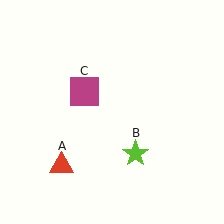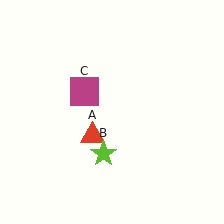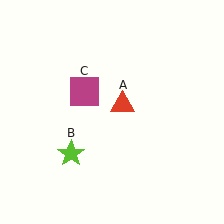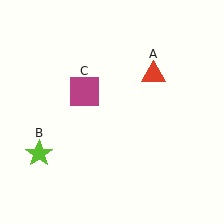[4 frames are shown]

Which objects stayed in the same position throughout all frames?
Magenta square (object C) remained stationary.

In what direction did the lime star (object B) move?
The lime star (object B) moved left.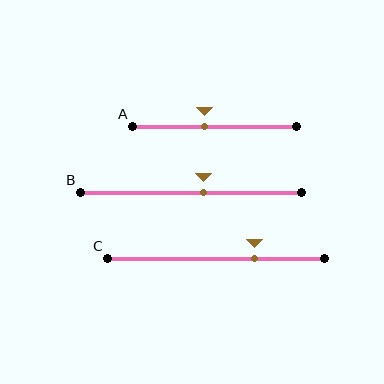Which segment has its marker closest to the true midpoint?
Segment B has its marker closest to the true midpoint.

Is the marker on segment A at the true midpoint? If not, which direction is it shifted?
No, the marker on segment A is shifted to the left by about 6% of the segment length.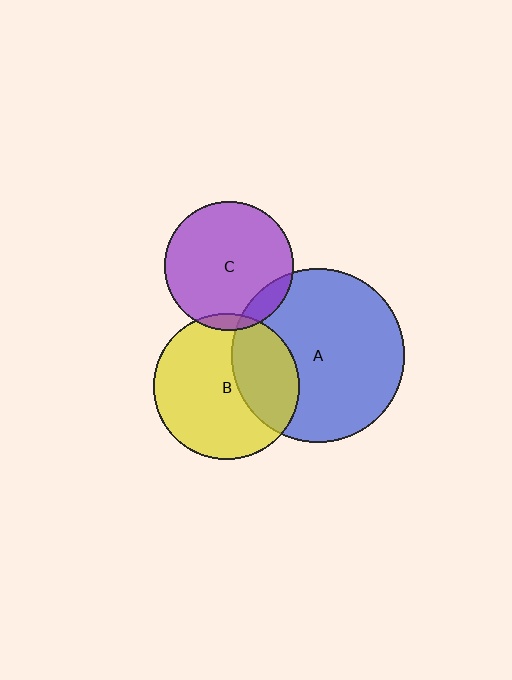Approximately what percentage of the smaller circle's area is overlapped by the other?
Approximately 35%.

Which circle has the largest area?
Circle A (blue).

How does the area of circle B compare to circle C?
Approximately 1.3 times.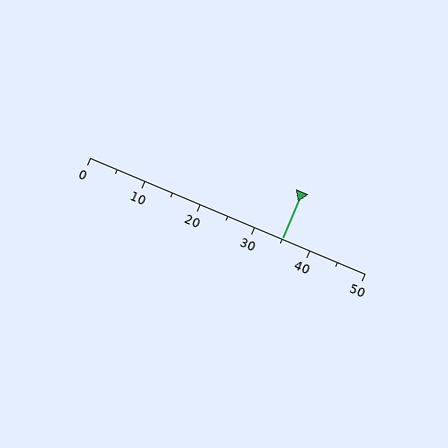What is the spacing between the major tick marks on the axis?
The major ticks are spaced 10 apart.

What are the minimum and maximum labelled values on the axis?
The axis runs from 0 to 50.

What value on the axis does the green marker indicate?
The marker indicates approximately 35.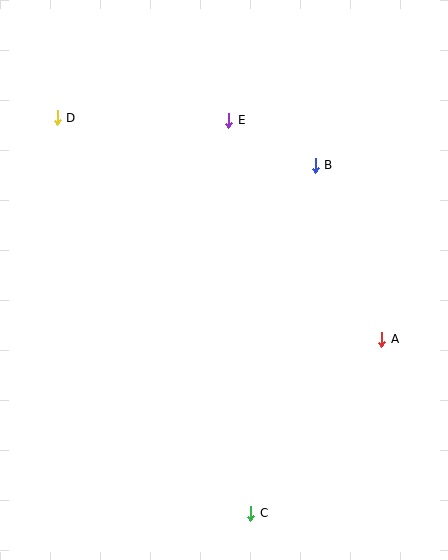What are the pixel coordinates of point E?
Point E is at (229, 120).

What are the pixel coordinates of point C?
Point C is at (251, 513).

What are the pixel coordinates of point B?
Point B is at (315, 165).